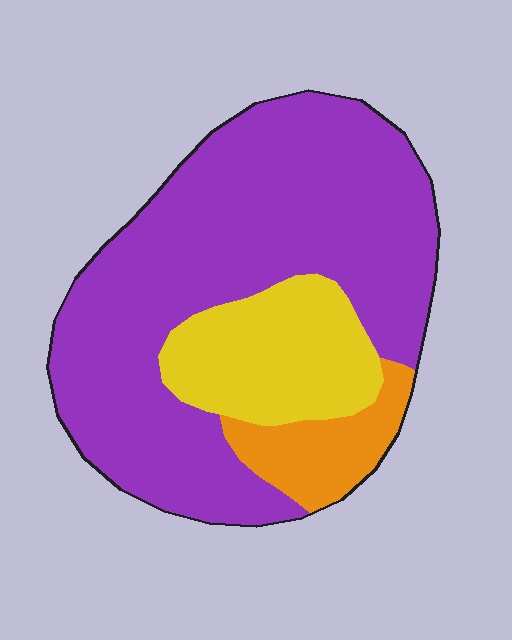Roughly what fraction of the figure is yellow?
Yellow covers 20% of the figure.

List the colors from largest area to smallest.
From largest to smallest: purple, yellow, orange.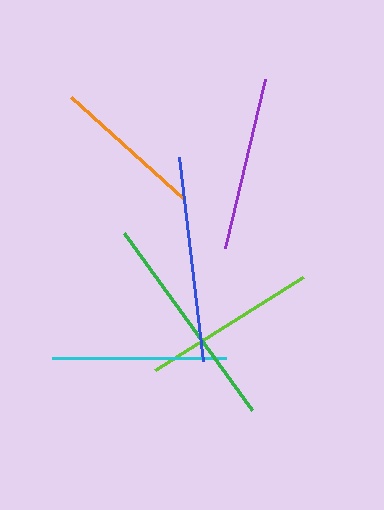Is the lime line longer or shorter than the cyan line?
The lime line is longer than the cyan line.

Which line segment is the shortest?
The orange line is the shortest at approximately 152 pixels.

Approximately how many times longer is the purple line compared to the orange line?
The purple line is approximately 1.1 times the length of the orange line.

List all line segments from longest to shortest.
From longest to shortest: green, blue, purple, lime, cyan, orange.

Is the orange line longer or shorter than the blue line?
The blue line is longer than the orange line.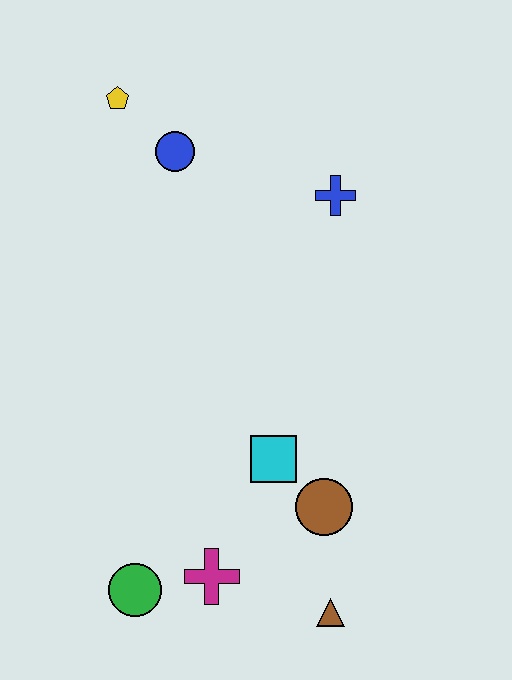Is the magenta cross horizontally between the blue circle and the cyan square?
Yes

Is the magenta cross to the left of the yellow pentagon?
No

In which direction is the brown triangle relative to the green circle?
The brown triangle is to the right of the green circle.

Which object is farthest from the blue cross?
The green circle is farthest from the blue cross.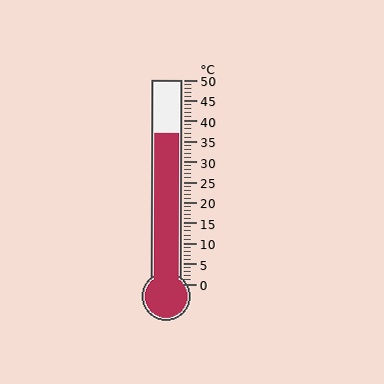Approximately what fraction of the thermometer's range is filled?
The thermometer is filled to approximately 75% of its range.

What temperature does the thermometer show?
The thermometer shows approximately 37°C.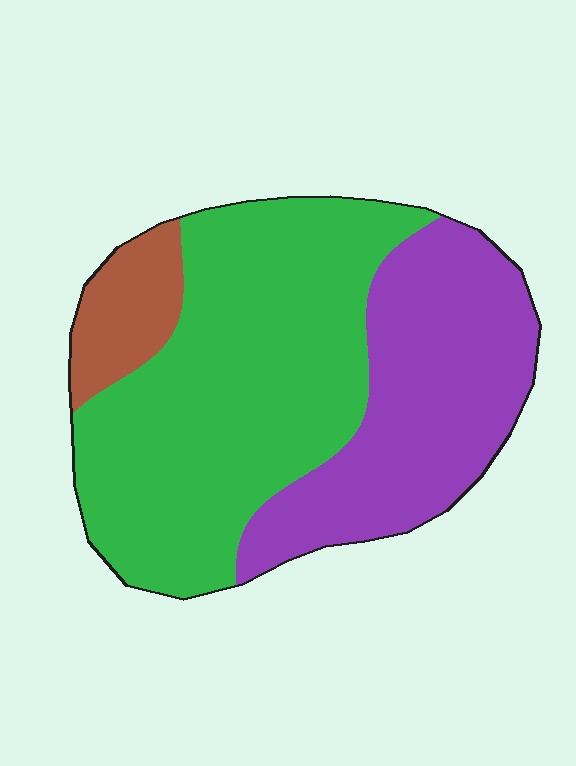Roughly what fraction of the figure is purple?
Purple covers around 35% of the figure.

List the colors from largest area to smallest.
From largest to smallest: green, purple, brown.